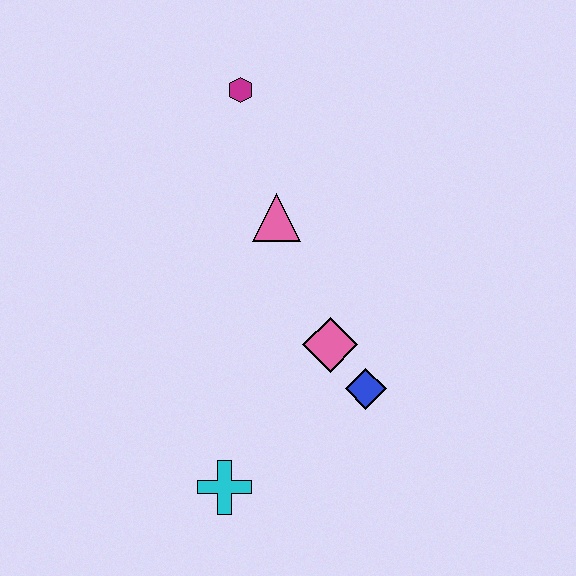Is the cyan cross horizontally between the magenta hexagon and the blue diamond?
No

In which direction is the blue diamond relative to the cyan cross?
The blue diamond is to the right of the cyan cross.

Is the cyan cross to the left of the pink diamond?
Yes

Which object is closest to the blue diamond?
The pink diamond is closest to the blue diamond.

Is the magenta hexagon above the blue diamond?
Yes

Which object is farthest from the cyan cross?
The magenta hexagon is farthest from the cyan cross.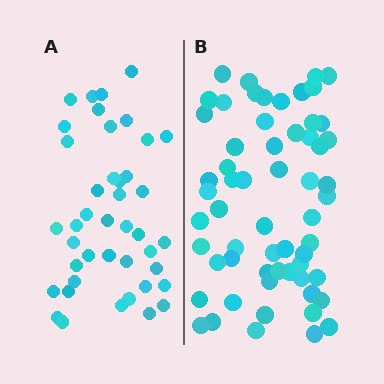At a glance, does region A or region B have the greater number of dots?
Region B (the right region) has more dots.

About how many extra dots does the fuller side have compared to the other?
Region B has approximately 20 more dots than region A.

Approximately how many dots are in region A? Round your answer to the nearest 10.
About 40 dots. (The exact count is 42, which rounds to 40.)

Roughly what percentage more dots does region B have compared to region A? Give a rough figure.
About 45% more.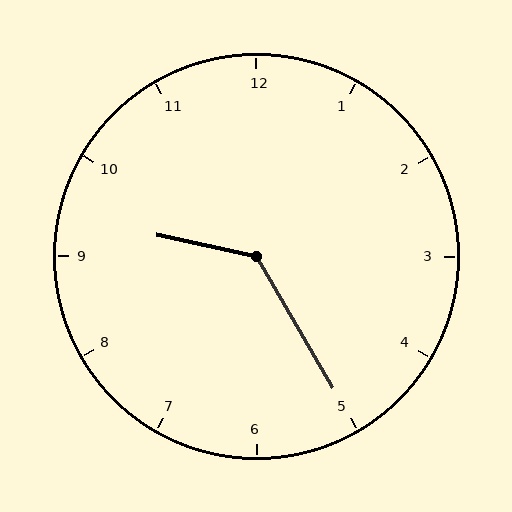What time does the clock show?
9:25.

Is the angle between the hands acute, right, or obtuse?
It is obtuse.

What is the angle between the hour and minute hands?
Approximately 132 degrees.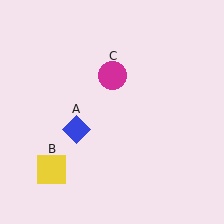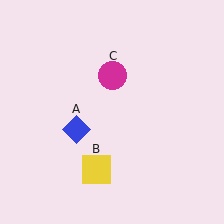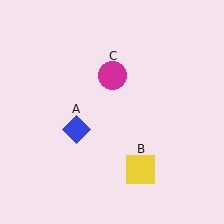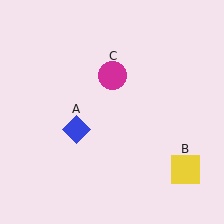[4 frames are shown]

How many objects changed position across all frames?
1 object changed position: yellow square (object B).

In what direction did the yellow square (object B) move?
The yellow square (object B) moved right.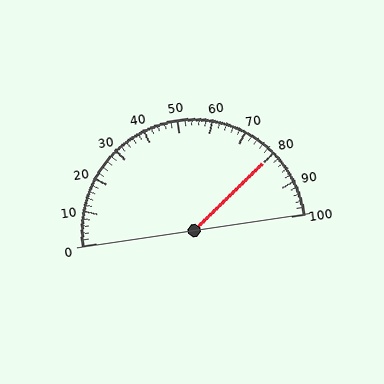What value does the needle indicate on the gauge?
The needle indicates approximately 80.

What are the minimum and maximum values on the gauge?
The gauge ranges from 0 to 100.